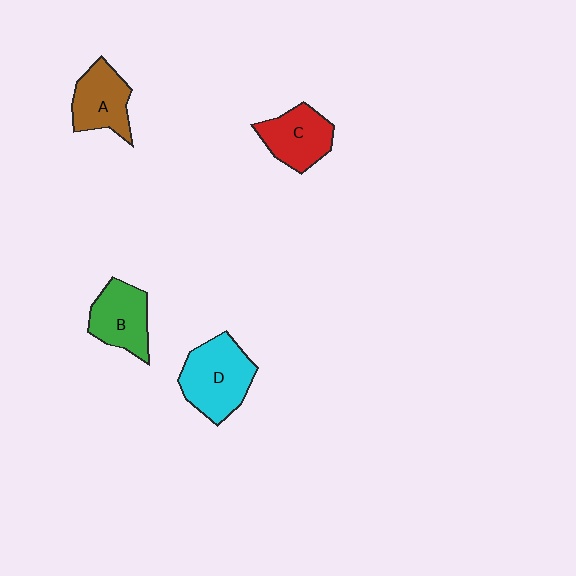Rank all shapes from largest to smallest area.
From largest to smallest: D (cyan), B (green), C (red), A (brown).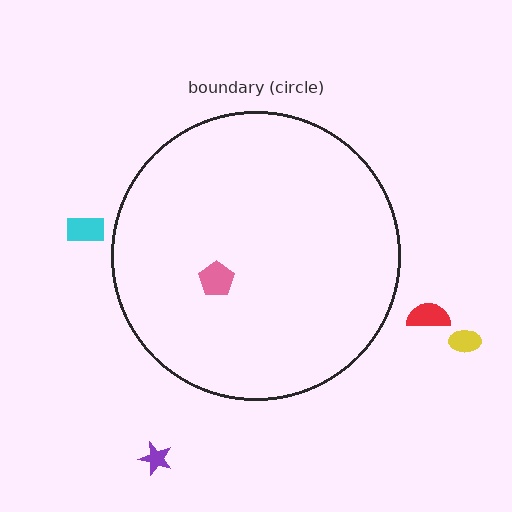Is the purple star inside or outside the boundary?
Outside.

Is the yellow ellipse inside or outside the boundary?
Outside.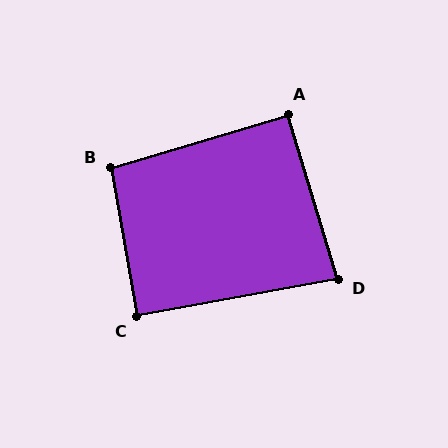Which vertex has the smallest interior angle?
D, at approximately 83 degrees.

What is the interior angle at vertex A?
Approximately 90 degrees (approximately right).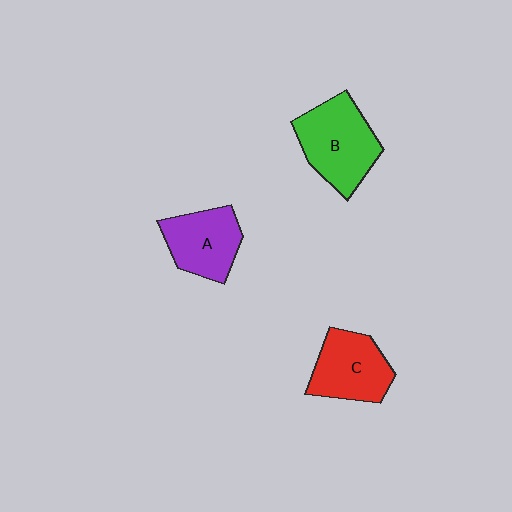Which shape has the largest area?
Shape B (green).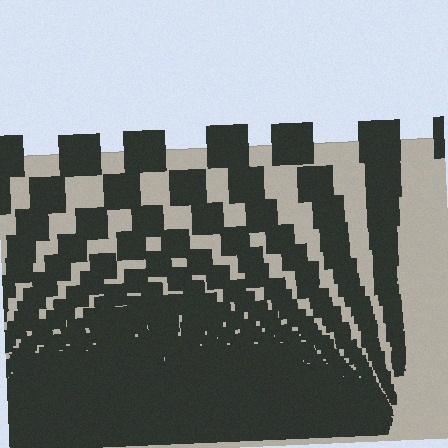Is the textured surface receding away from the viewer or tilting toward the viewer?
The surface appears to tilt toward the viewer. Texture elements get larger and sparser toward the top.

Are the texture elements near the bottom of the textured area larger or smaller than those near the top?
Smaller. The gradient is inverted — elements near the bottom are smaller and denser.